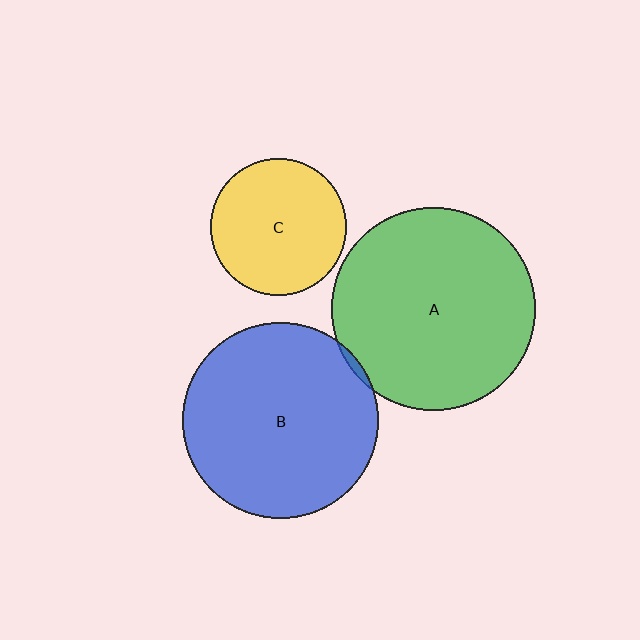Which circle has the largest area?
Circle A (green).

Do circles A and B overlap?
Yes.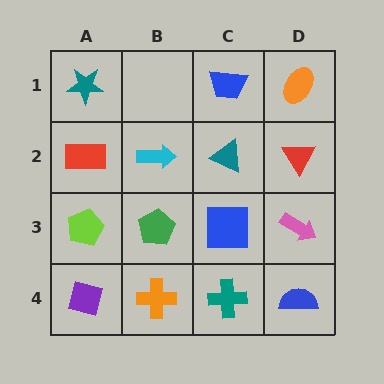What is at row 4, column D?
A blue semicircle.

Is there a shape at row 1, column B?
No, that cell is empty.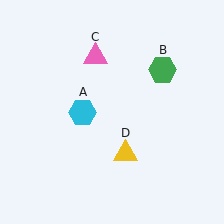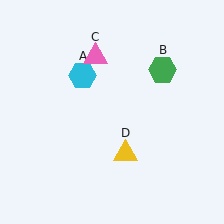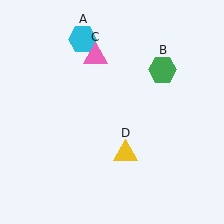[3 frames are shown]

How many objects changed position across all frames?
1 object changed position: cyan hexagon (object A).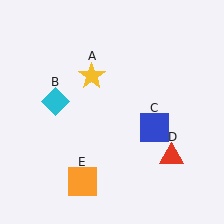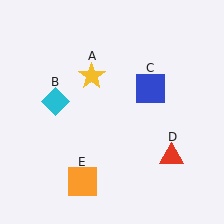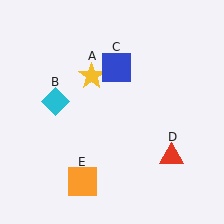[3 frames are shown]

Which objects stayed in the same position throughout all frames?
Yellow star (object A) and cyan diamond (object B) and red triangle (object D) and orange square (object E) remained stationary.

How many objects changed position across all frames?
1 object changed position: blue square (object C).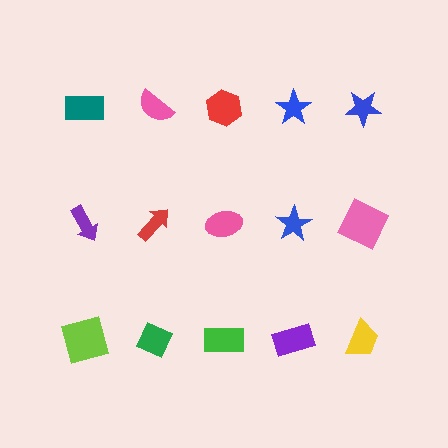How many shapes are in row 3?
5 shapes.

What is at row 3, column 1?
A lime square.